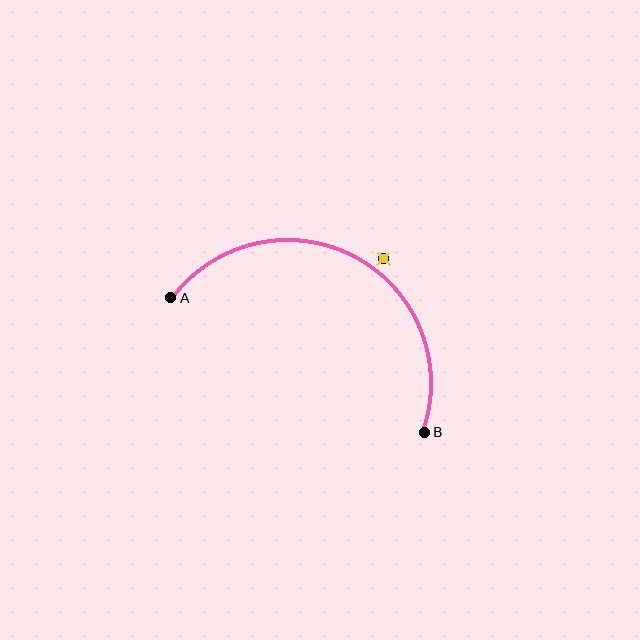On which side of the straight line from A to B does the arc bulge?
The arc bulges above the straight line connecting A and B.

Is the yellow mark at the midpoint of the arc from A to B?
No — the yellow mark does not lie on the arc at all. It sits slightly outside the curve.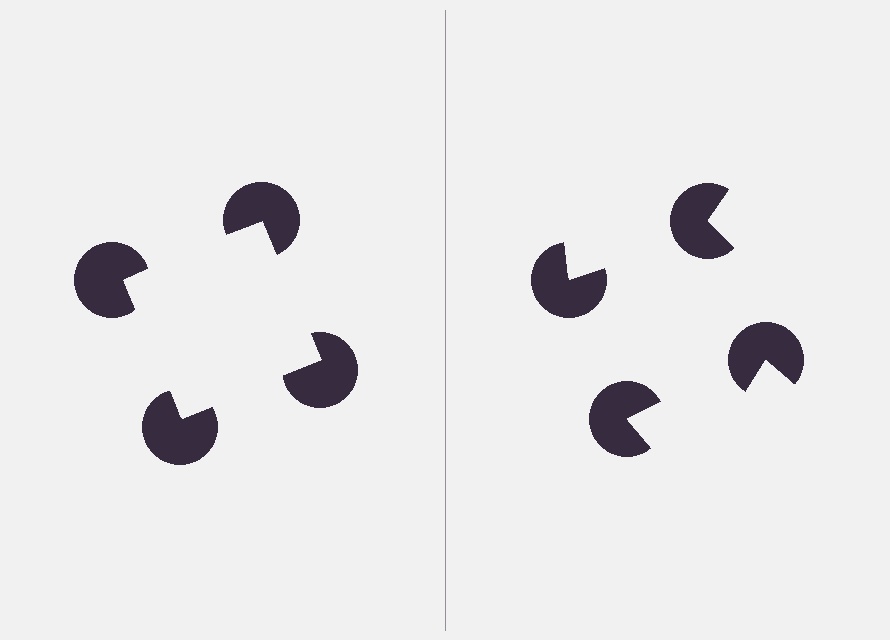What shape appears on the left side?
An illusory square.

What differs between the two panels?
The pac-man discs are positioned identically on both sides; only the wedge orientations differ. On the left they align to a square; on the right they are misaligned.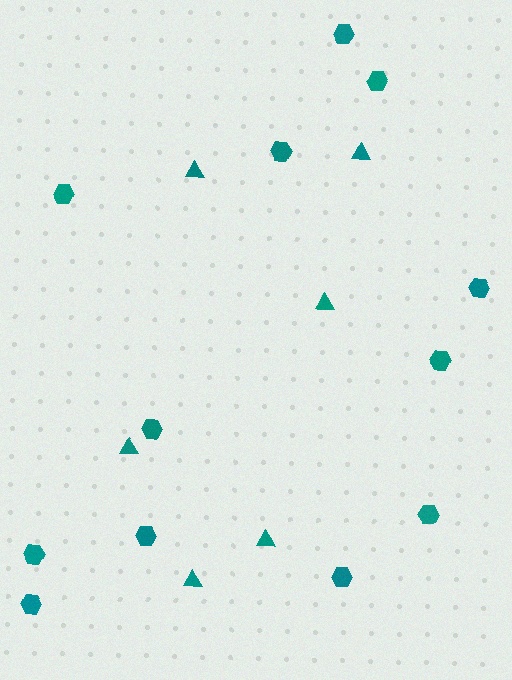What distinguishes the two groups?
There are 2 groups: one group of hexagons (12) and one group of triangles (6).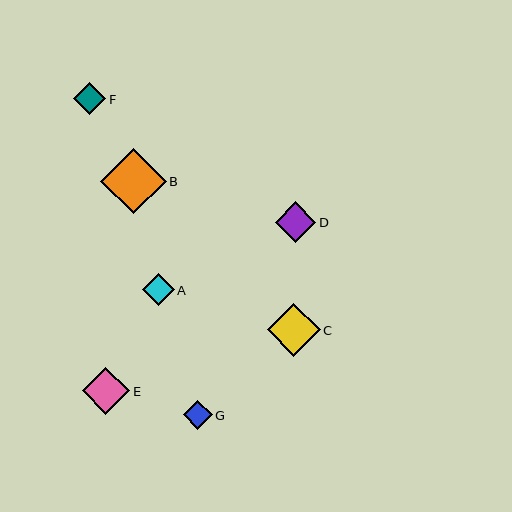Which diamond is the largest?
Diamond B is the largest with a size of approximately 65 pixels.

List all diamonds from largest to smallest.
From largest to smallest: B, C, E, D, F, A, G.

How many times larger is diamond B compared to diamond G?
Diamond B is approximately 2.2 times the size of diamond G.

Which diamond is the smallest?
Diamond G is the smallest with a size of approximately 29 pixels.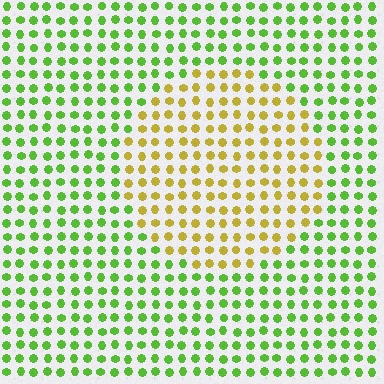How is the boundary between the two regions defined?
The boundary is defined purely by a slight shift in hue (about 52 degrees). Spacing, size, and orientation are identical on both sides.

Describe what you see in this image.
The image is filled with small lime elements in a uniform arrangement. A circle-shaped region is visible where the elements are tinted to a slightly different hue, forming a subtle color boundary.